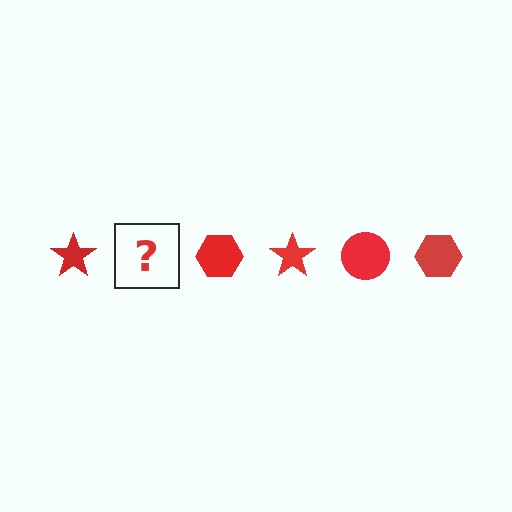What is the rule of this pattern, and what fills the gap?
The rule is that the pattern cycles through star, circle, hexagon shapes in red. The gap should be filled with a red circle.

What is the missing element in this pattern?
The missing element is a red circle.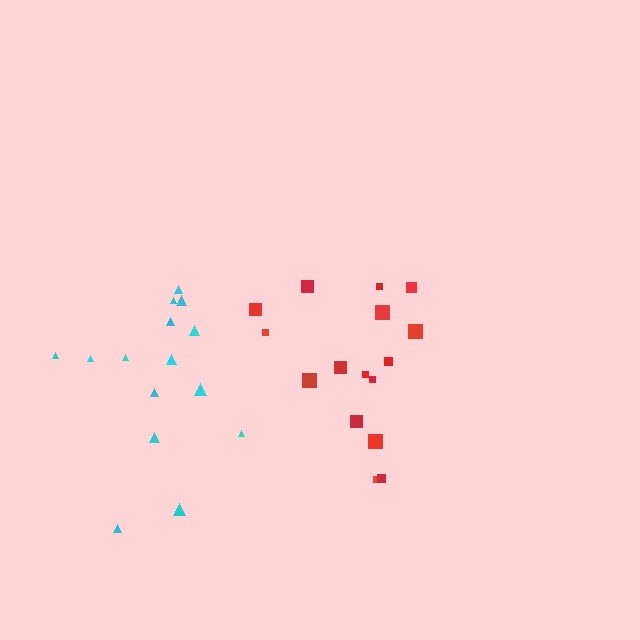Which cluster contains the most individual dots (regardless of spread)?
Red (16).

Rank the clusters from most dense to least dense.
cyan, red.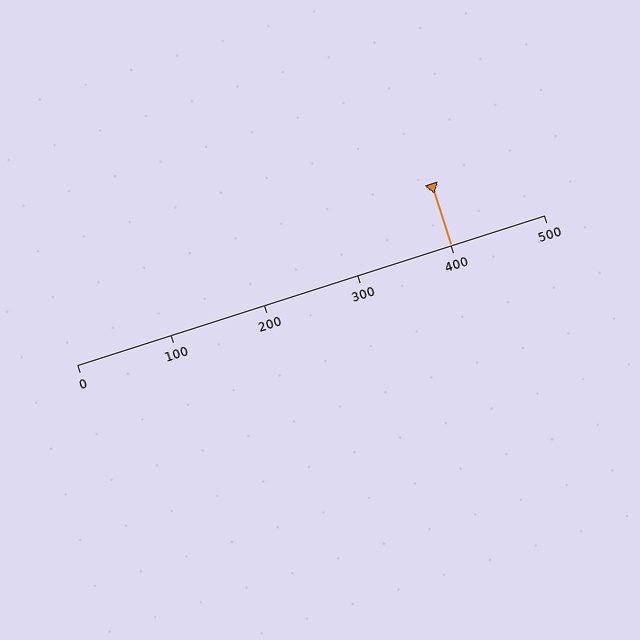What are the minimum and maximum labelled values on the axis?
The axis runs from 0 to 500.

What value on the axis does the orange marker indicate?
The marker indicates approximately 400.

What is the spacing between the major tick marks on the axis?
The major ticks are spaced 100 apart.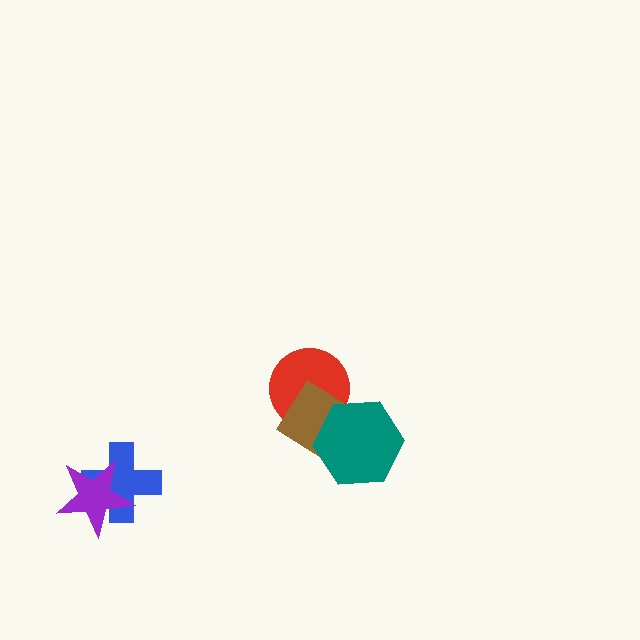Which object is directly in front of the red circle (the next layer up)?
The brown diamond is directly in front of the red circle.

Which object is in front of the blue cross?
The purple star is in front of the blue cross.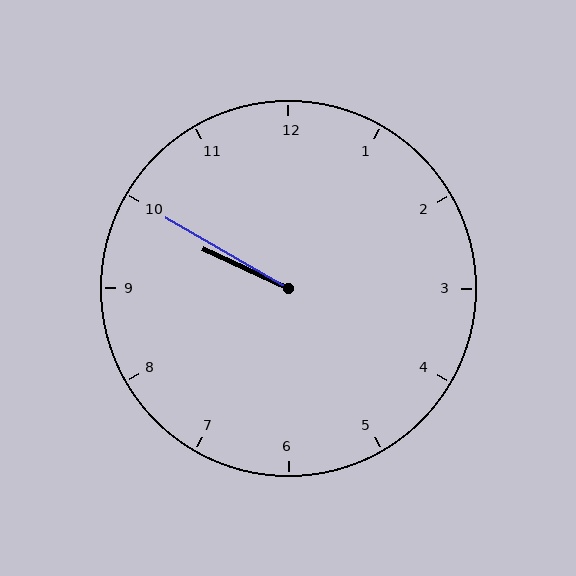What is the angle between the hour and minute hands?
Approximately 5 degrees.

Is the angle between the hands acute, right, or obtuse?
It is acute.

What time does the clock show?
9:50.